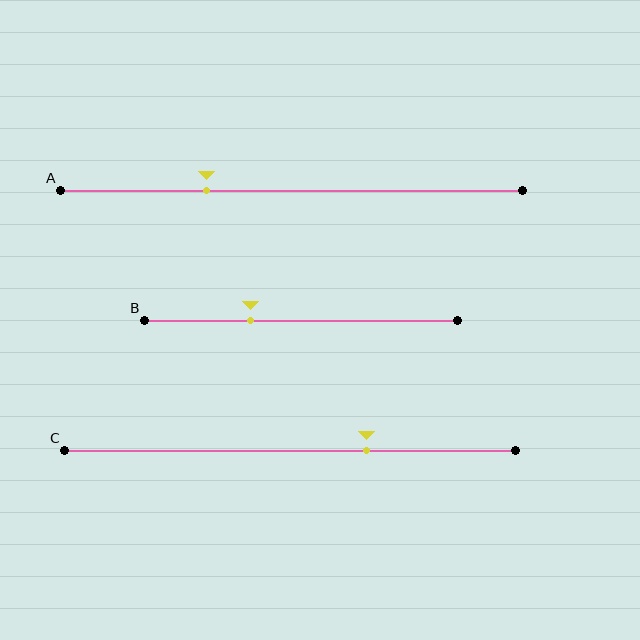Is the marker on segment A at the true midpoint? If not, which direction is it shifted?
No, the marker on segment A is shifted to the left by about 18% of the segment length.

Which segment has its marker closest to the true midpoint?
Segment B has its marker closest to the true midpoint.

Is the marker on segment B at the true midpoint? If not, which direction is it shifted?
No, the marker on segment B is shifted to the left by about 16% of the segment length.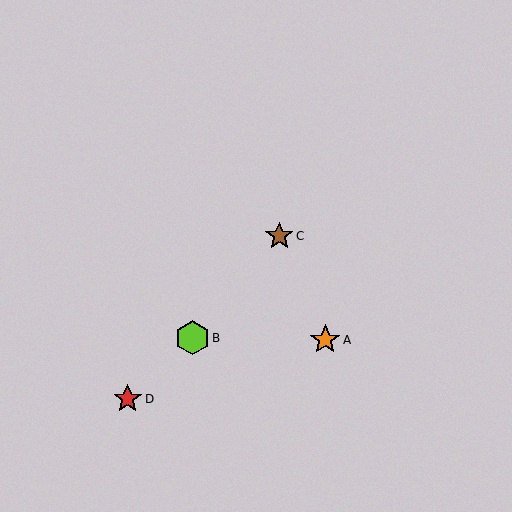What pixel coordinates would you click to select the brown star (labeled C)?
Click at (279, 236) to select the brown star C.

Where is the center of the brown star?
The center of the brown star is at (279, 236).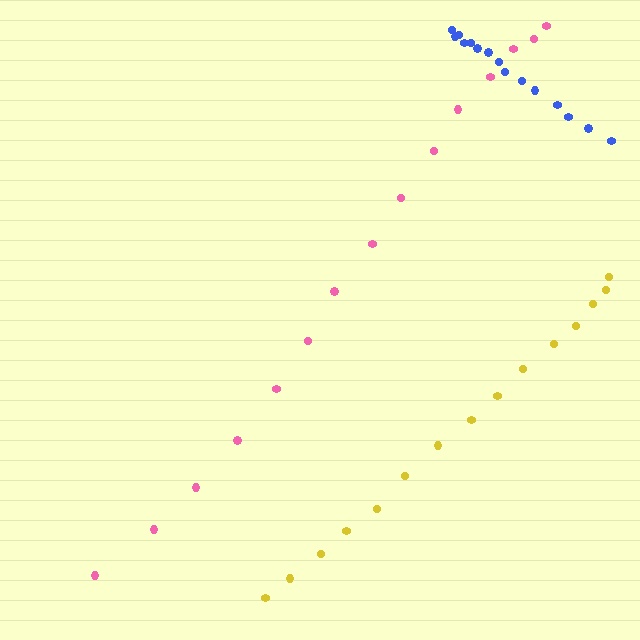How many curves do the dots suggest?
There are 3 distinct paths.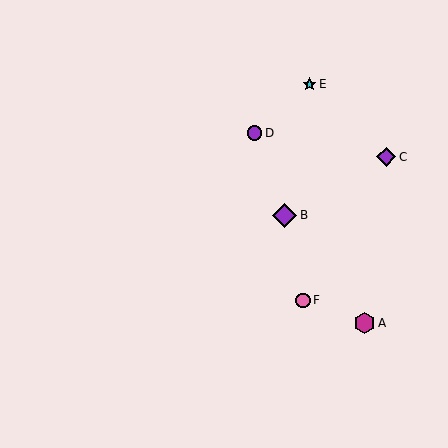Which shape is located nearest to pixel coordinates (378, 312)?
The magenta hexagon (labeled A) at (365, 323) is nearest to that location.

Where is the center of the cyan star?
The center of the cyan star is at (309, 84).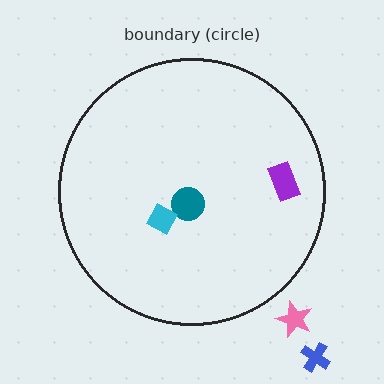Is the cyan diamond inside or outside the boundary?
Inside.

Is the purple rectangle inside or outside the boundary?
Inside.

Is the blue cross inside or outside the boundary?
Outside.